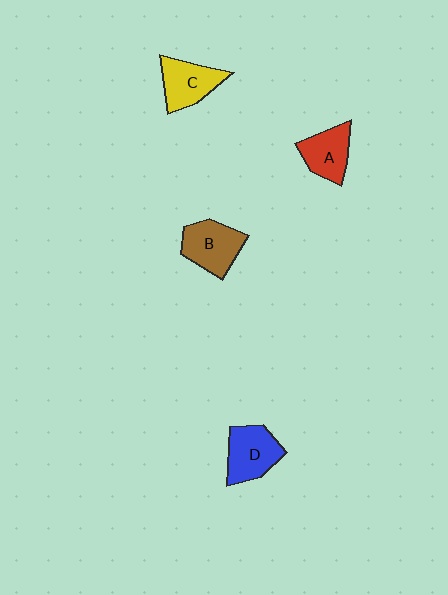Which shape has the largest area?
Shape D (blue).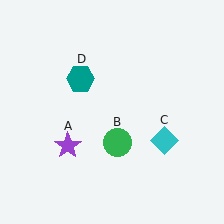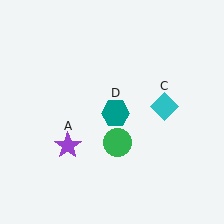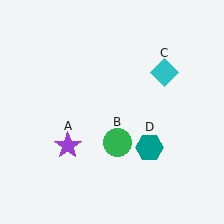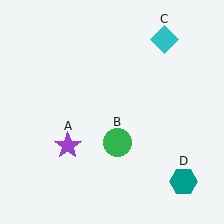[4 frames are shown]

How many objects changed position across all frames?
2 objects changed position: cyan diamond (object C), teal hexagon (object D).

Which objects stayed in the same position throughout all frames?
Purple star (object A) and green circle (object B) remained stationary.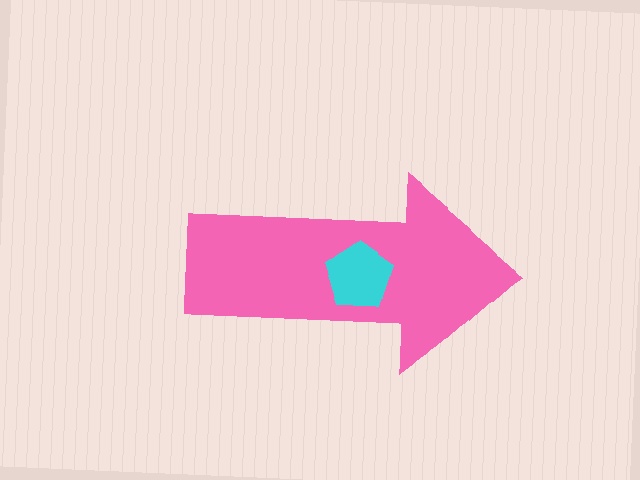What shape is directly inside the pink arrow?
The cyan pentagon.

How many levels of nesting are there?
2.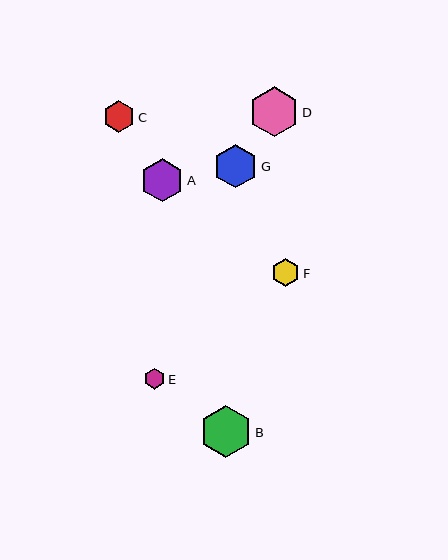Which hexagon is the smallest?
Hexagon E is the smallest with a size of approximately 21 pixels.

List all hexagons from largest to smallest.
From largest to smallest: B, D, G, A, C, F, E.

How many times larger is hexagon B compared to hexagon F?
Hexagon B is approximately 1.9 times the size of hexagon F.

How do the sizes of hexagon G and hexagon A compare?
Hexagon G and hexagon A are approximately the same size.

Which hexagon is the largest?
Hexagon B is the largest with a size of approximately 52 pixels.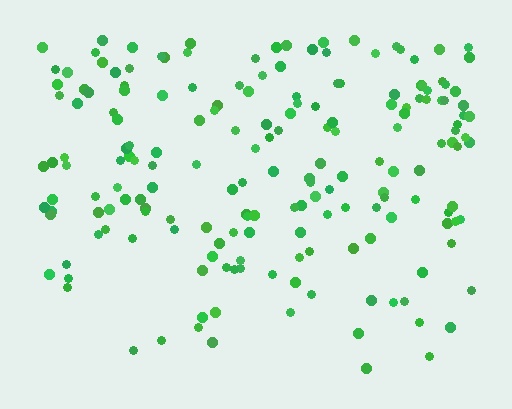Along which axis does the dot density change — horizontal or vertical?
Vertical.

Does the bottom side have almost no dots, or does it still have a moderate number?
Still a moderate number, just noticeably fewer than the top.